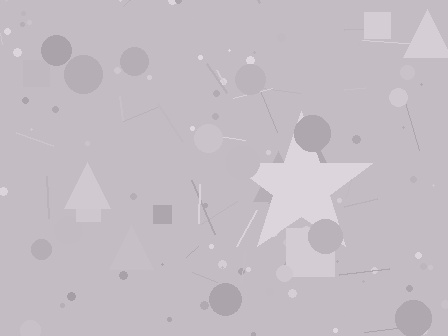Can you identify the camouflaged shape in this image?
The camouflaged shape is a star.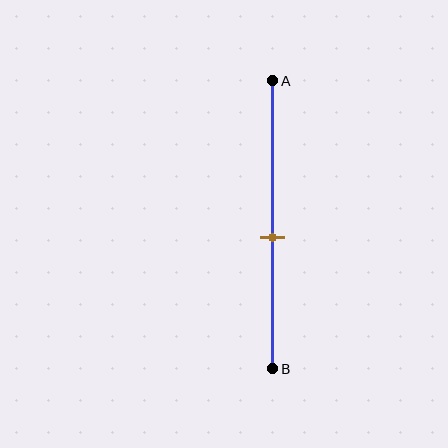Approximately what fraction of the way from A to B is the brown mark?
The brown mark is approximately 55% of the way from A to B.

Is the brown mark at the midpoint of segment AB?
No, the mark is at about 55% from A, not at the 50% midpoint.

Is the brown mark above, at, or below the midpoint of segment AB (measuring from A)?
The brown mark is below the midpoint of segment AB.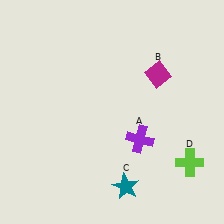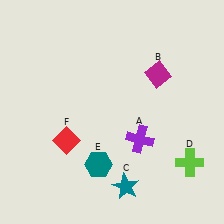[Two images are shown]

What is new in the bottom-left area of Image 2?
A teal hexagon (E) was added in the bottom-left area of Image 2.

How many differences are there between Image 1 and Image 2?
There are 2 differences between the two images.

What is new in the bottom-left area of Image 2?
A red diamond (F) was added in the bottom-left area of Image 2.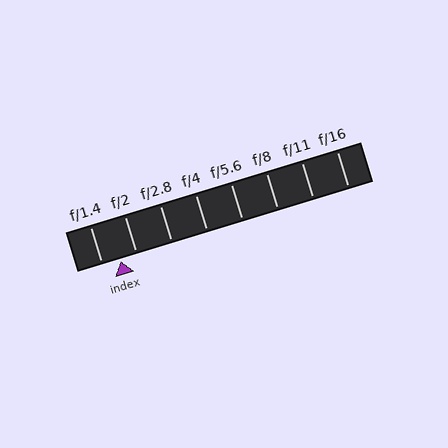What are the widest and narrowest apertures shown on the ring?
The widest aperture shown is f/1.4 and the narrowest is f/16.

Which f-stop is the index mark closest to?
The index mark is closest to f/2.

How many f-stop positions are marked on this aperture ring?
There are 8 f-stop positions marked.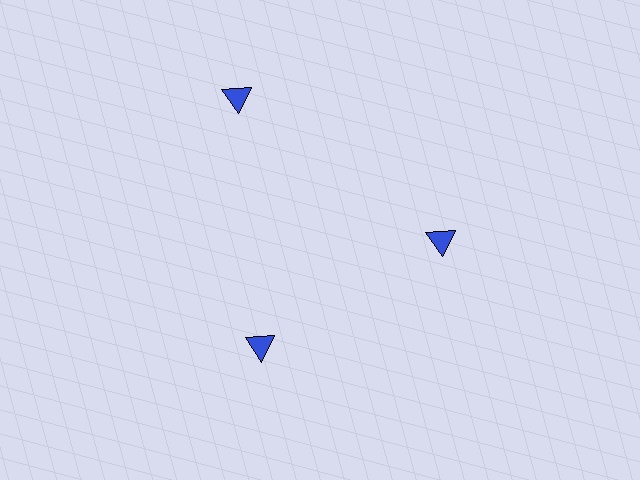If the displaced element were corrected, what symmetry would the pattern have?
It would have 3-fold rotational symmetry — the pattern would map onto itself every 120 degrees.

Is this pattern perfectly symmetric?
No. The 3 blue triangles are arranged in a ring, but one element near the 11 o'clock position is pushed outward from the center, breaking the 3-fold rotational symmetry.